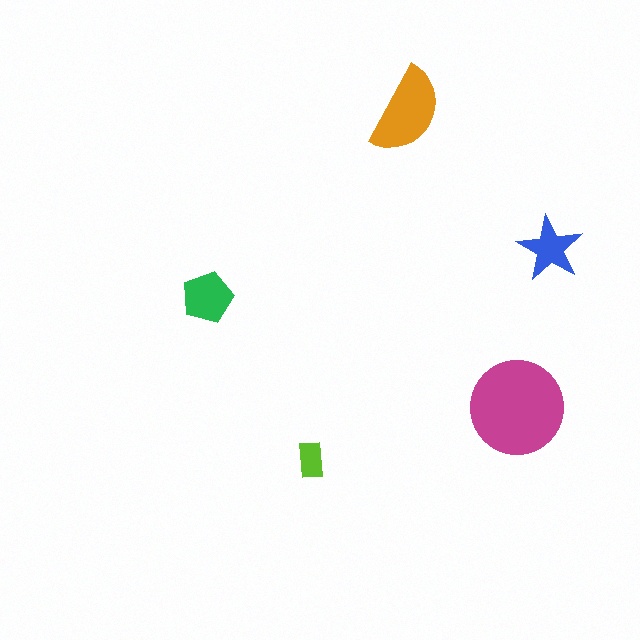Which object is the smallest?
The lime rectangle.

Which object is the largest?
The magenta circle.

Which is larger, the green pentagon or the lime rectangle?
The green pentagon.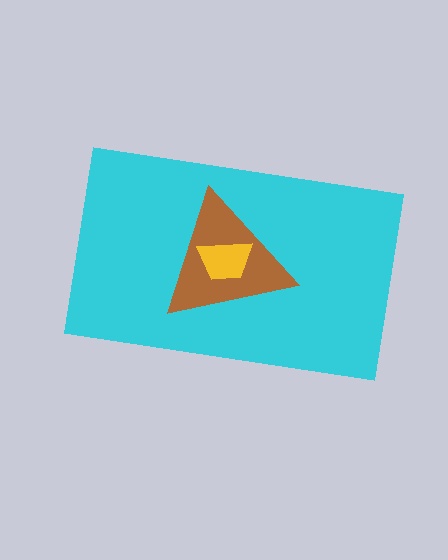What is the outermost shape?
The cyan rectangle.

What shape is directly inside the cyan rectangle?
The brown triangle.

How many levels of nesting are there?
3.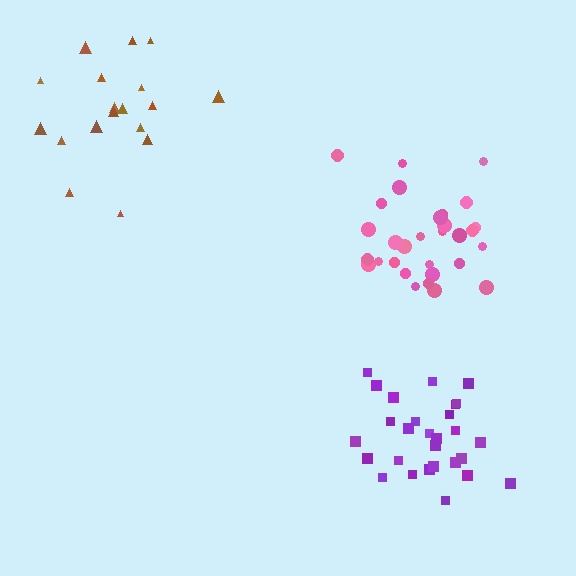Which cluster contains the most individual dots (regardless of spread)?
Pink (30).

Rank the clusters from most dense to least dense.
purple, pink, brown.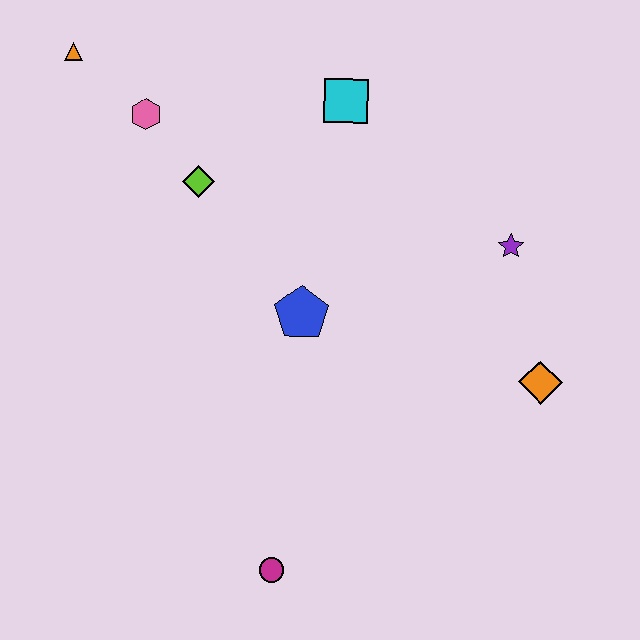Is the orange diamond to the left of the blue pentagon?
No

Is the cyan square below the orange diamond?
No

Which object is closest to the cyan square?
The lime diamond is closest to the cyan square.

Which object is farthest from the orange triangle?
The orange diamond is farthest from the orange triangle.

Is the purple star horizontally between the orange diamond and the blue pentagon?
Yes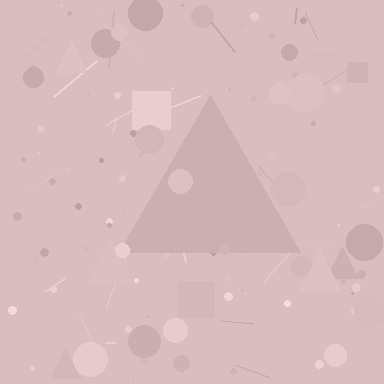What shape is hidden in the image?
A triangle is hidden in the image.